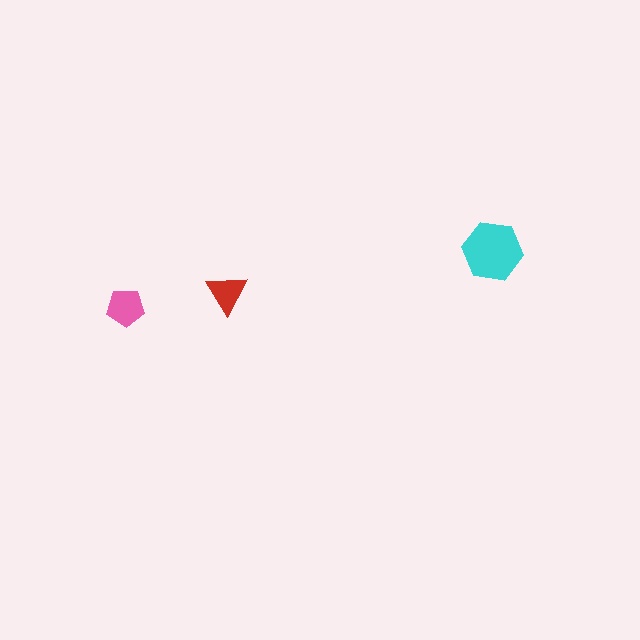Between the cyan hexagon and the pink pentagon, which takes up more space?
The cyan hexagon.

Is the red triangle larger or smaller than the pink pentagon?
Smaller.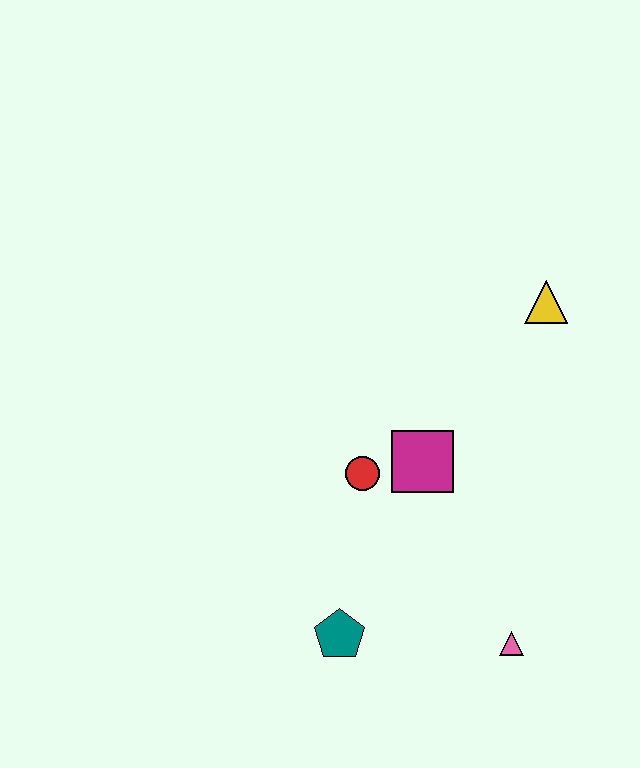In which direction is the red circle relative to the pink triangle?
The red circle is above the pink triangle.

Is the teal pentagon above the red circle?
No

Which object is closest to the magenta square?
The red circle is closest to the magenta square.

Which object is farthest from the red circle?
The yellow triangle is farthest from the red circle.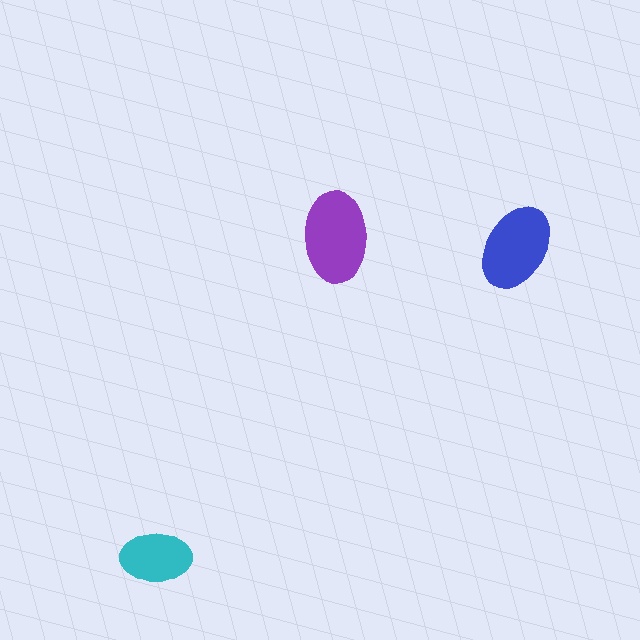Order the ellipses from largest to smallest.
the purple one, the blue one, the cyan one.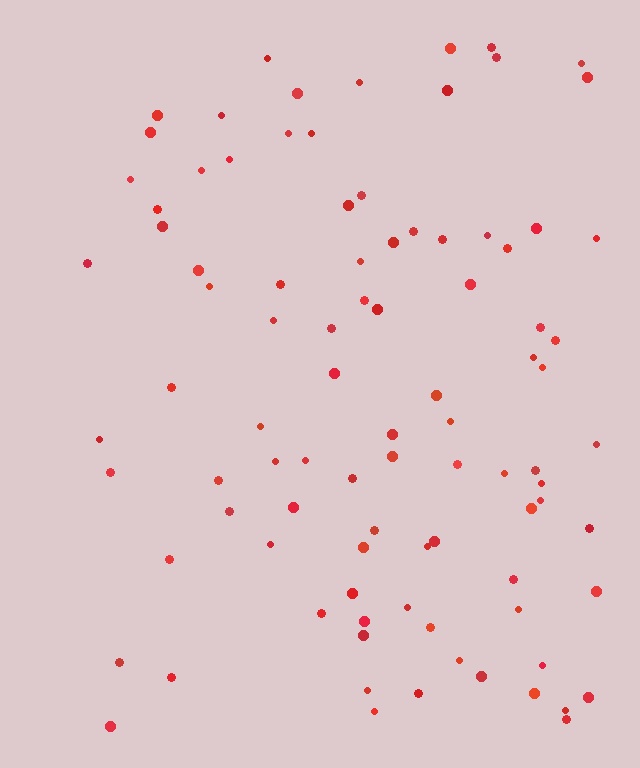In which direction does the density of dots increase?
From left to right, with the right side densest.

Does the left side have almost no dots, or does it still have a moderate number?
Still a moderate number, just noticeably fewer than the right.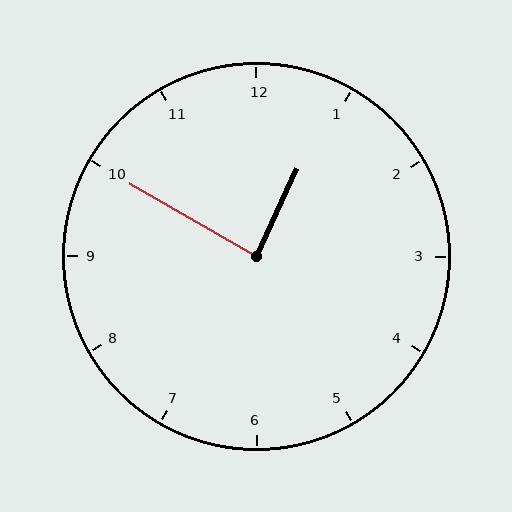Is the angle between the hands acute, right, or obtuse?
It is right.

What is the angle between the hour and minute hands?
Approximately 85 degrees.